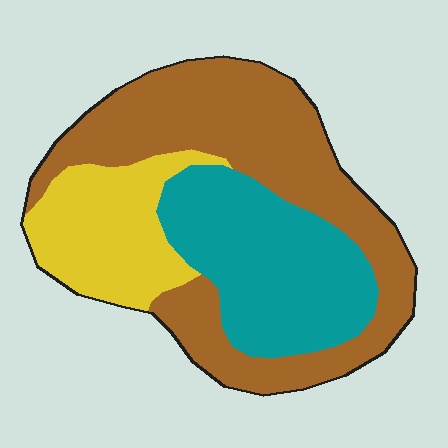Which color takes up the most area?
Brown, at roughly 50%.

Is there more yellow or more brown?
Brown.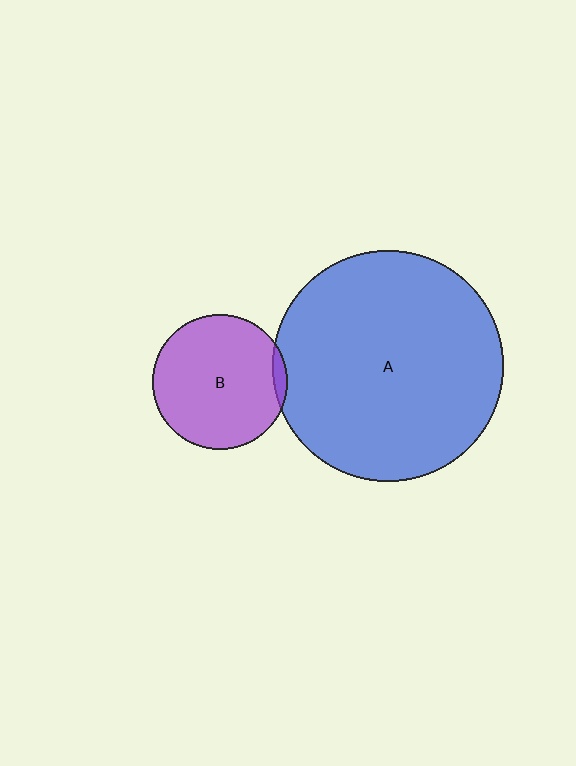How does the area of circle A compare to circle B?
Approximately 2.9 times.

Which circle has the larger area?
Circle A (blue).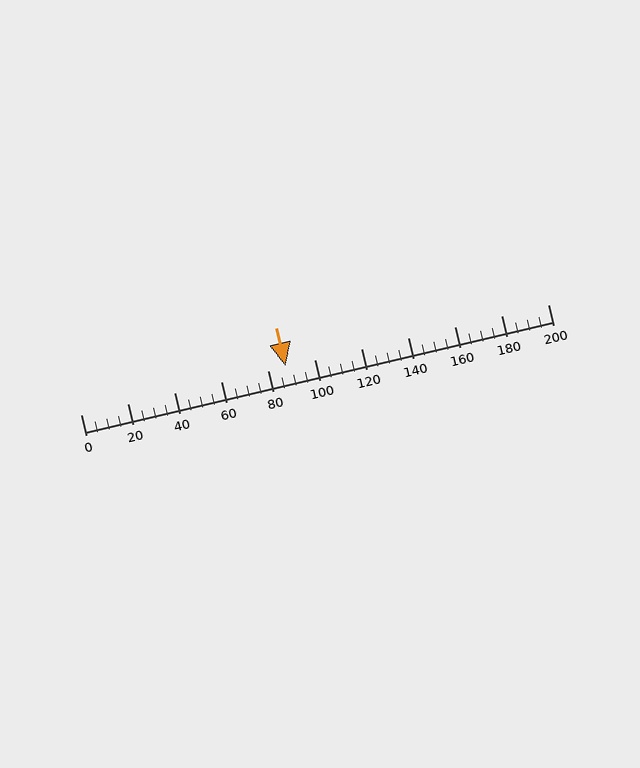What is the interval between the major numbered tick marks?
The major tick marks are spaced 20 units apart.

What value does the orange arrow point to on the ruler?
The orange arrow points to approximately 88.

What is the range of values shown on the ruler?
The ruler shows values from 0 to 200.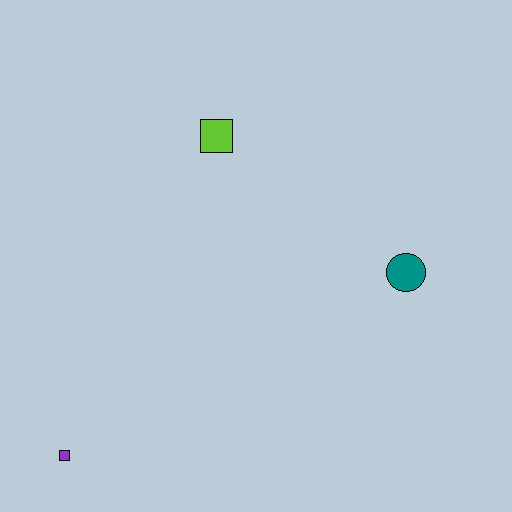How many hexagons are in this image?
There are no hexagons.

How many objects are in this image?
There are 3 objects.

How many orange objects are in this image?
There are no orange objects.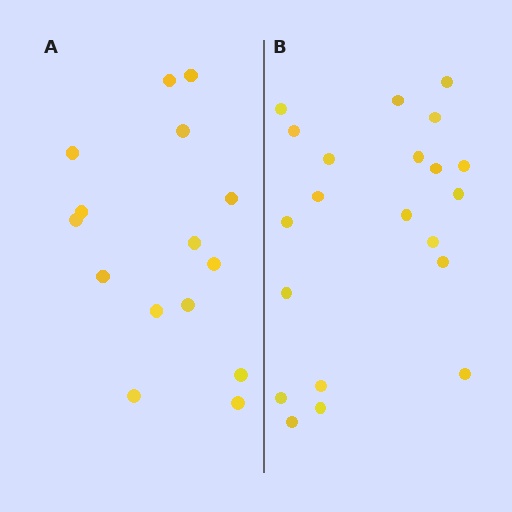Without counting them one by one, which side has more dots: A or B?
Region B (the right region) has more dots.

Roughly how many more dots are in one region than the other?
Region B has about 6 more dots than region A.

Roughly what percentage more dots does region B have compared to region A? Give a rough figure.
About 40% more.